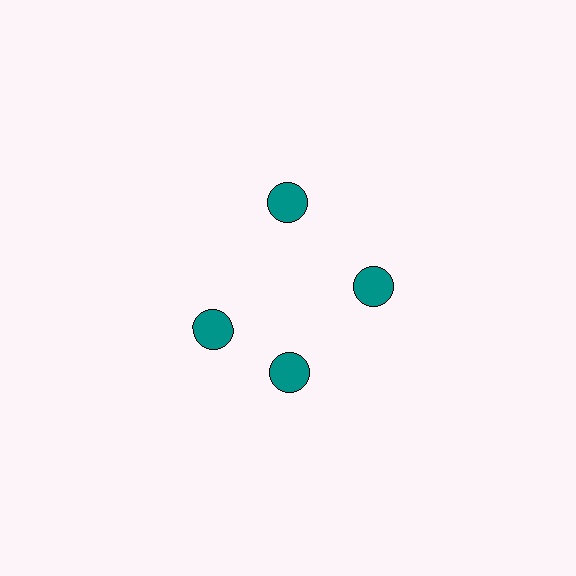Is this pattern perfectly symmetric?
No. The 4 teal circles are arranged in a ring, but one element near the 9 o'clock position is rotated out of alignment along the ring, breaking the 4-fold rotational symmetry.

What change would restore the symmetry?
The symmetry would be restored by rotating it back into even spacing with its neighbors so that all 4 circles sit at equal angles and equal distance from the center.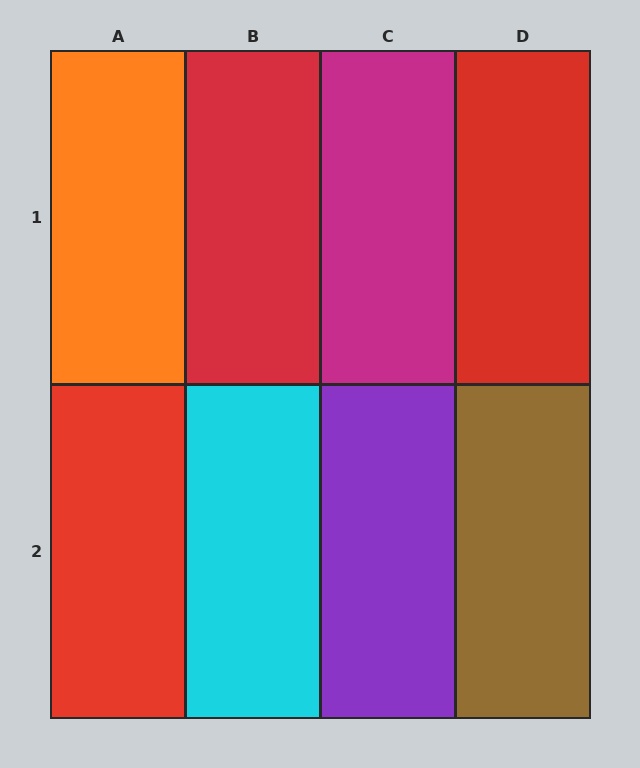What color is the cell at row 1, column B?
Red.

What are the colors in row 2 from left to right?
Red, cyan, purple, brown.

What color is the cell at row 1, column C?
Magenta.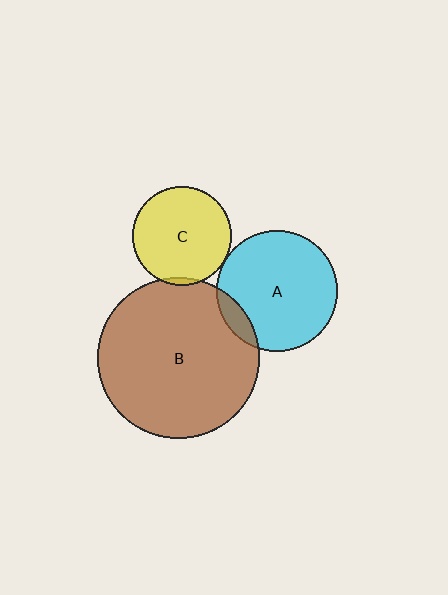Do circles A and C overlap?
Yes.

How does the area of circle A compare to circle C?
Approximately 1.5 times.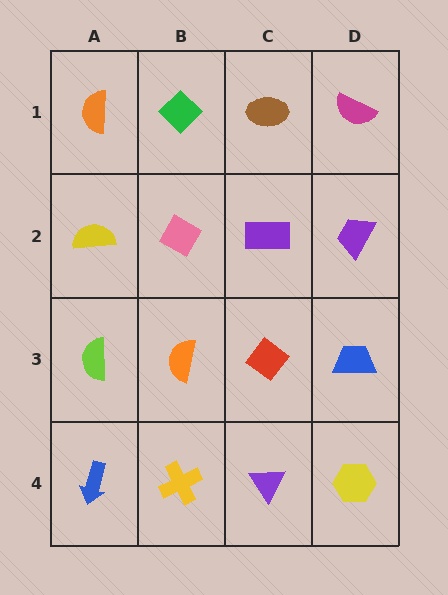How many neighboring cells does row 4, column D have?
2.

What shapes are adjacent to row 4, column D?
A blue trapezoid (row 3, column D), a purple triangle (row 4, column C).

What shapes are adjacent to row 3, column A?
A yellow semicircle (row 2, column A), a blue arrow (row 4, column A), an orange semicircle (row 3, column B).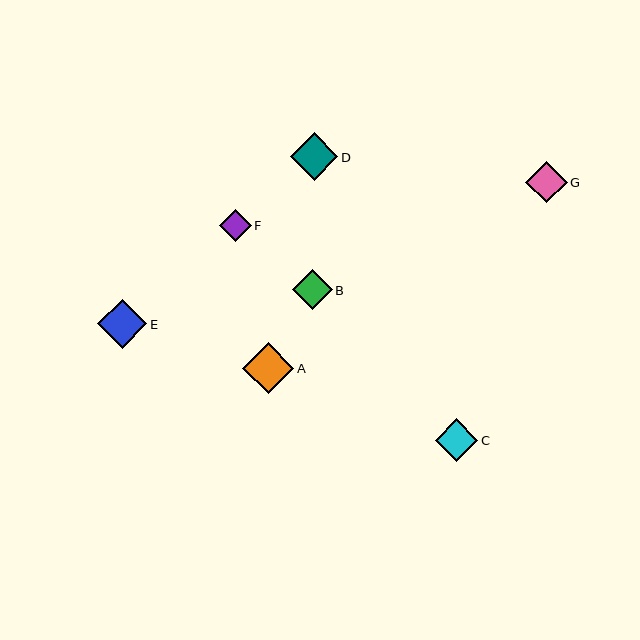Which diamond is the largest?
Diamond A is the largest with a size of approximately 51 pixels.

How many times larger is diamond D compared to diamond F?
Diamond D is approximately 1.5 times the size of diamond F.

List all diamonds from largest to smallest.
From largest to smallest: A, E, D, C, G, B, F.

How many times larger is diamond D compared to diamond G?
Diamond D is approximately 1.2 times the size of diamond G.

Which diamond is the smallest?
Diamond F is the smallest with a size of approximately 32 pixels.